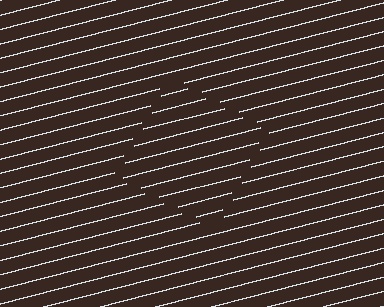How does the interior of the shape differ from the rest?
The interior of the shape contains the same grating, shifted by half a period — the contour is defined by the phase discontinuity where line-ends from the inner and outer gratings abut.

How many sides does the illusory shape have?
4 sides — the line-ends trace a square.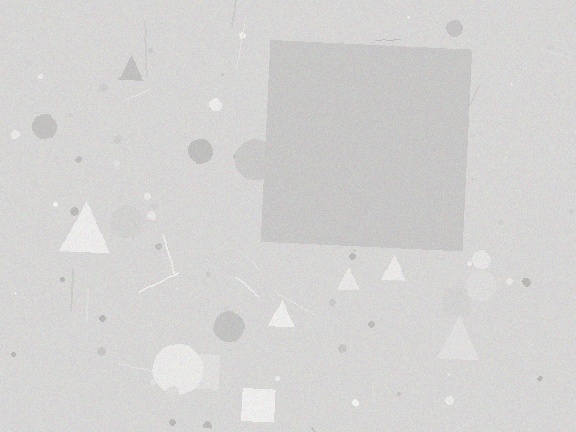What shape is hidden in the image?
A square is hidden in the image.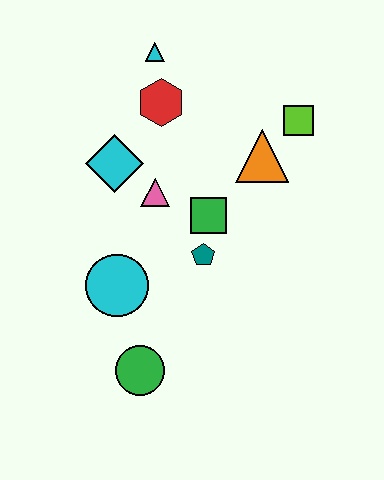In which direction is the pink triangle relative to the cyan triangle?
The pink triangle is below the cyan triangle.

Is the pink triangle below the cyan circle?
No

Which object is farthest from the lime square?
The green circle is farthest from the lime square.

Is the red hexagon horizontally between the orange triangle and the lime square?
No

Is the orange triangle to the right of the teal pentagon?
Yes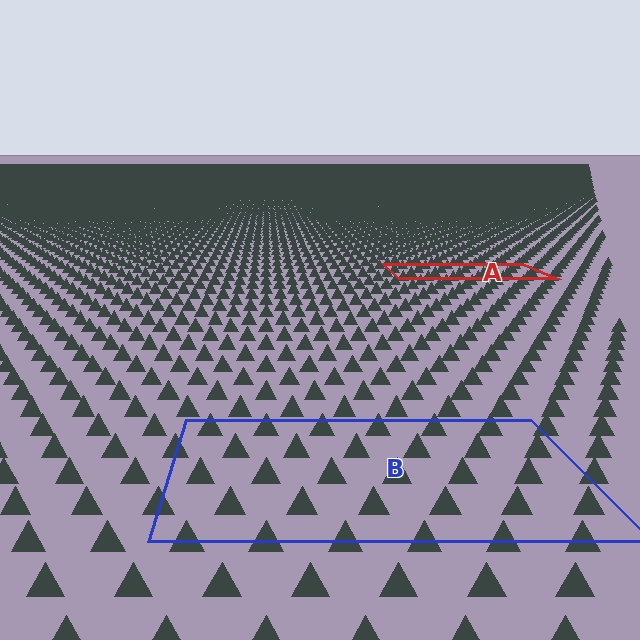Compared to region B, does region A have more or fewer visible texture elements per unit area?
Region A has more texture elements per unit area — they are packed more densely because it is farther away.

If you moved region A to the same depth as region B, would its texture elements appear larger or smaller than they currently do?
They would appear larger. At a closer depth, the same texture elements are projected at a bigger on-screen size.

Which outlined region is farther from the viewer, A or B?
Region A is farther from the viewer — the texture elements inside it appear smaller and more densely packed.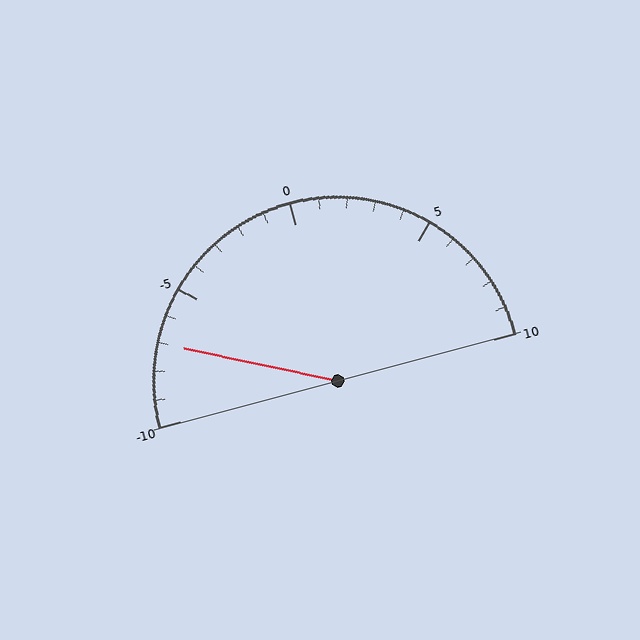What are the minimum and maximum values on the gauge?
The gauge ranges from -10 to 10.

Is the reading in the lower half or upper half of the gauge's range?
The reading is in the lower half of the range (-10 to 10).